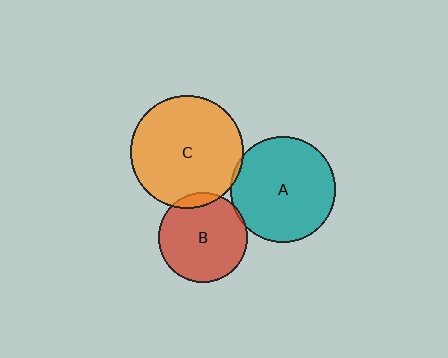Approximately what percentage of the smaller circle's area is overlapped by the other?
Approximately 5%.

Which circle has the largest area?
Circle C (orange).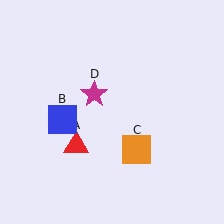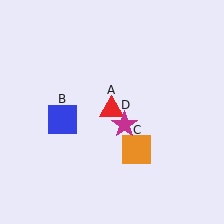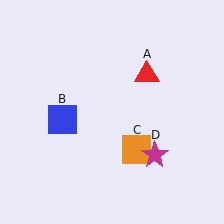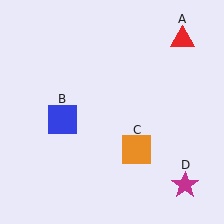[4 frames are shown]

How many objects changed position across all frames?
2 objects changed position: red triangle (object A), magenta star (object D).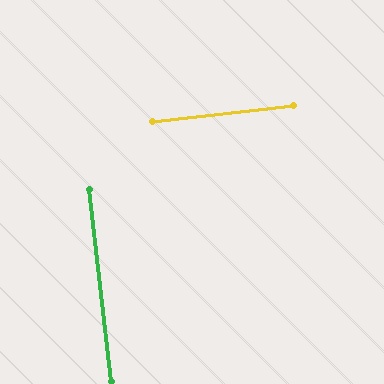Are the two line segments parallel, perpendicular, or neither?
Perpendicular — they meet at approximately 90°.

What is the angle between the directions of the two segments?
Approximately 90 degrees.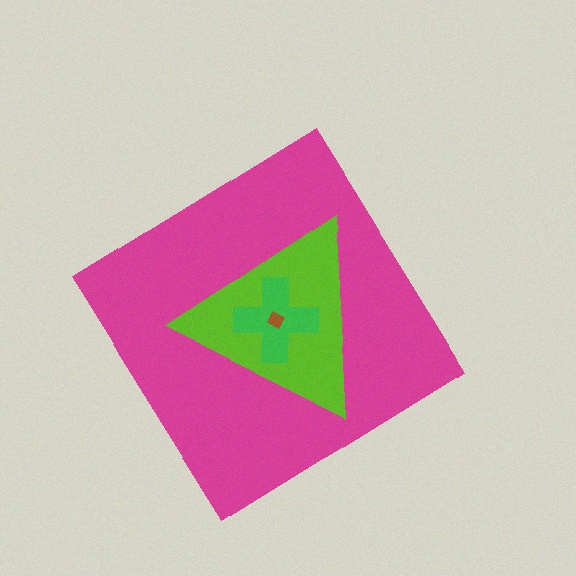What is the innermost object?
The brown square.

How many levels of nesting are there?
4.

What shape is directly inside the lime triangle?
The green cross.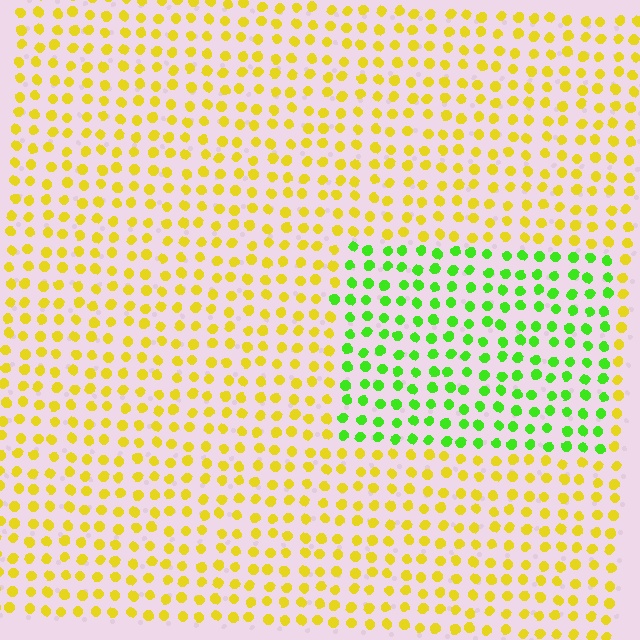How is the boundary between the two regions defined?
The boundary is defined purely by a slight shift in hue (about 56 degrees). Spacing, size, and orientation are identical on both sides.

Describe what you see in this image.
The image is filled with small yellow elements in a uniform arrangement. A rectangle-shaped region is visible where the elements are tinted to a slightly different hue, forming a subtle color boundary.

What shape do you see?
I see a rectangle.